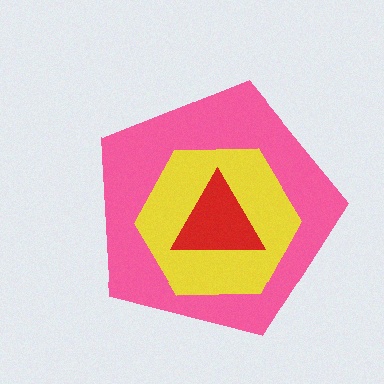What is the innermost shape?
The red triangle.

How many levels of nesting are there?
3.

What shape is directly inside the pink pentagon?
The yellow hexagon.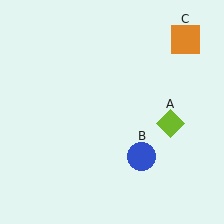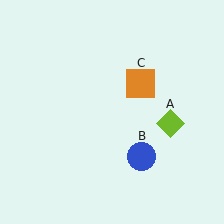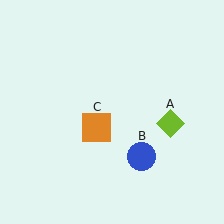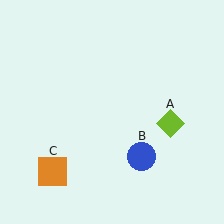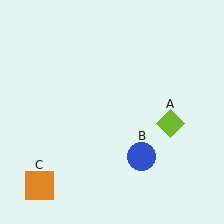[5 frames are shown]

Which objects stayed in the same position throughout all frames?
Lime diamond (object A) and blue circle (object B) remained stationary.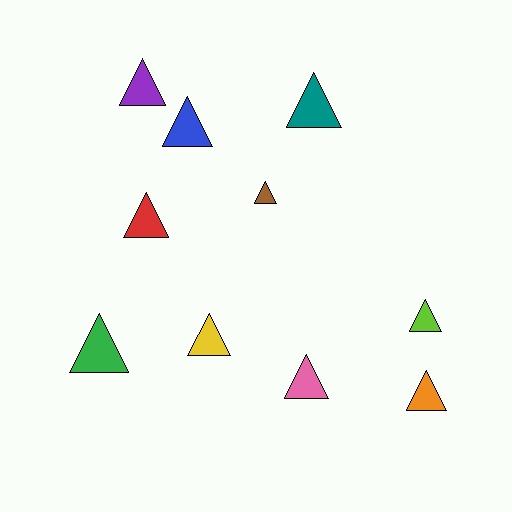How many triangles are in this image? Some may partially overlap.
There are 10 triangles.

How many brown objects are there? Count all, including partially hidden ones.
There is 1 brown object.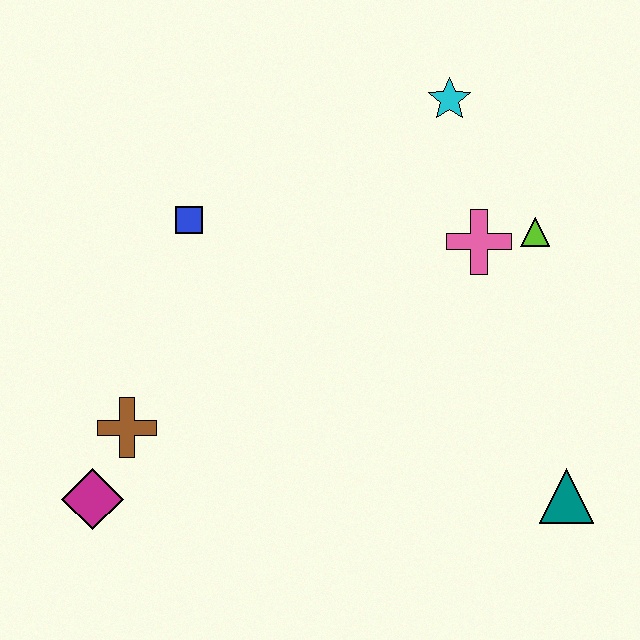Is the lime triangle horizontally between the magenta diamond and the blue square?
No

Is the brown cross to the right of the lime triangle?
No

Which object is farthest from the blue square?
The teal triangle is farthest from the blue square.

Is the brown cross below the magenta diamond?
No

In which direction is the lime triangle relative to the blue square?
The lime triangle is to the right of the blue square.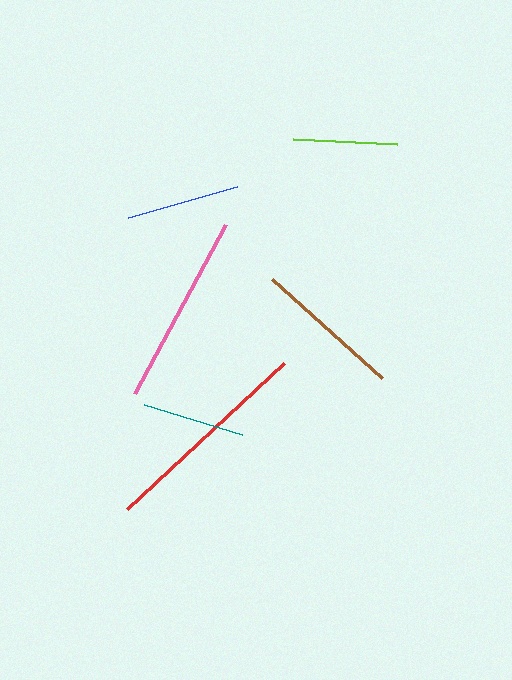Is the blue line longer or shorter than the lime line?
The blue line is longer than the lime line.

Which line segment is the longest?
The red line is the longest at approximately 215 pixels.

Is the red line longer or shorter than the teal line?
The red line is longer than the teal line.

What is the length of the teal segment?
The teal segment is approximately 103 pixels long.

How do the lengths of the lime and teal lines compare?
The lime and teal lines are approximately the same length.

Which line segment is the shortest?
The teal line is the shortest at approximately 103 pixels.